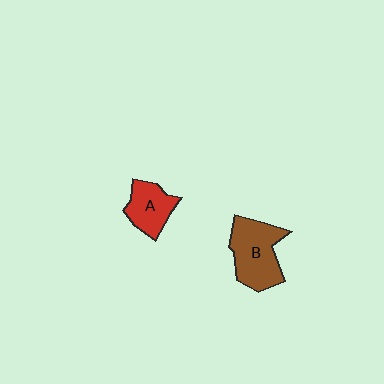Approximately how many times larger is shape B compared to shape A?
Approximately 1.6 times.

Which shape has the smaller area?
Shape A (red).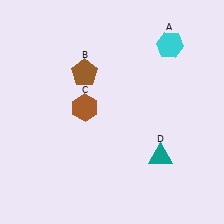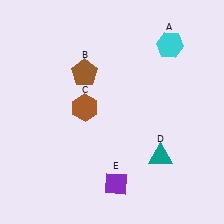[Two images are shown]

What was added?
A purple diamond (E) was added in Image 2.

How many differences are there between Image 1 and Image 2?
There is 1 difference between the two images.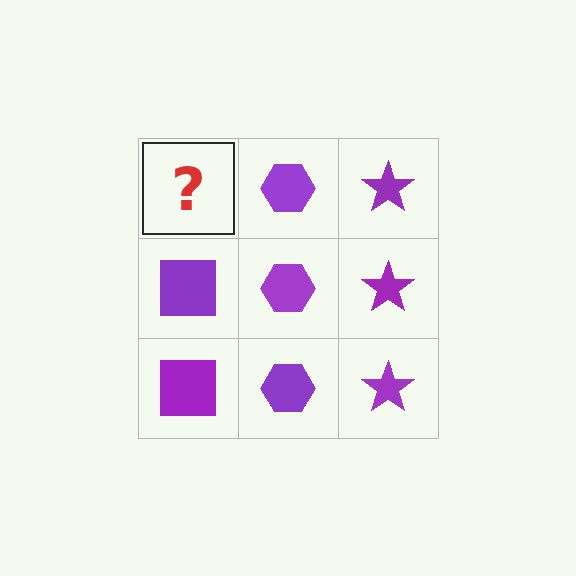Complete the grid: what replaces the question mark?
The question mark should be replaced with a purple square.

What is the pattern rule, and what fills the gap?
The rule is that each column has a consistent shape. The gap should be filled with a purple square.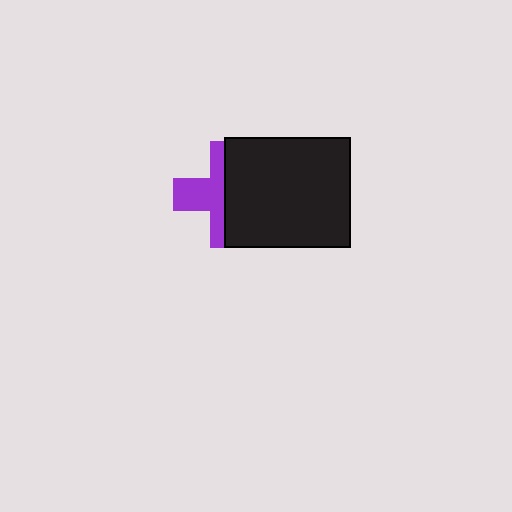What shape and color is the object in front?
The object in front is a black rectangle.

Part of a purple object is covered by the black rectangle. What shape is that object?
It is a cross.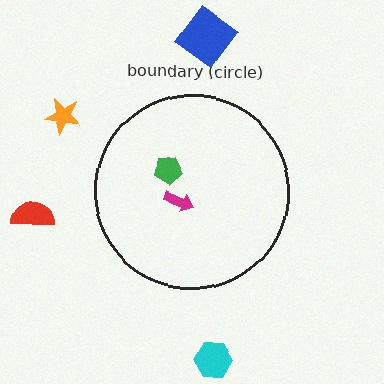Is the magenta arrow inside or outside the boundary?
Inside.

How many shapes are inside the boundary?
2 inside, 4 outside.